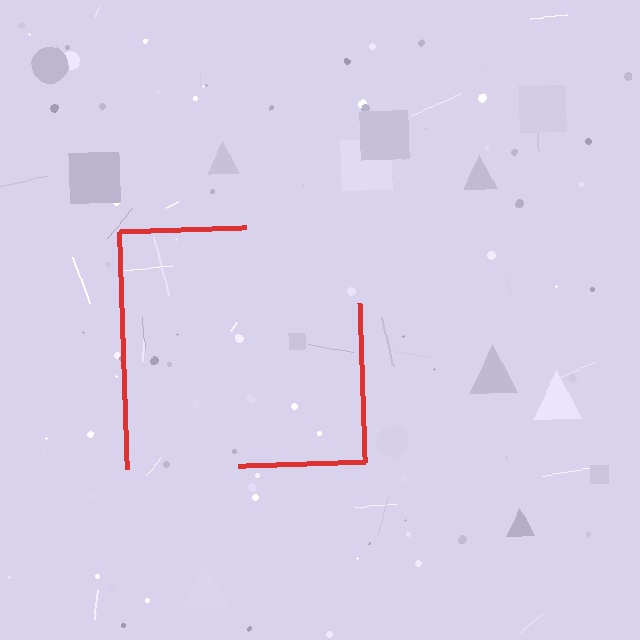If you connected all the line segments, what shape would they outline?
They would outline a square.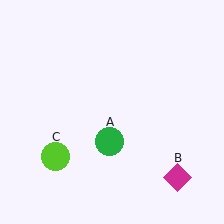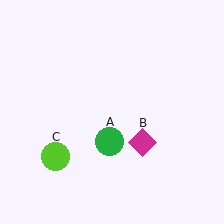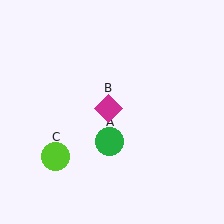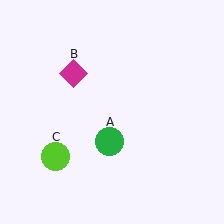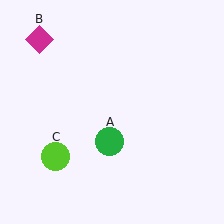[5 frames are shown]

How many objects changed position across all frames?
1 object changed position: magenta diamond (object B).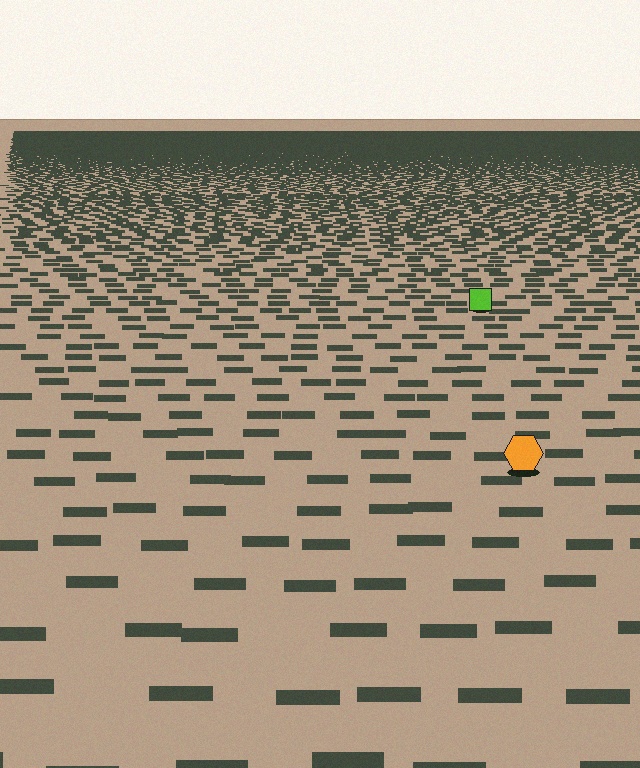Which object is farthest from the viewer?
The lime square is farthest from the viewer. It appears smaller and the ground texture around it is denser.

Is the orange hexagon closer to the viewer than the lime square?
Yes. The orange hexagon is closer — you can tell from the texture gradient: the ground texture is coarser near it.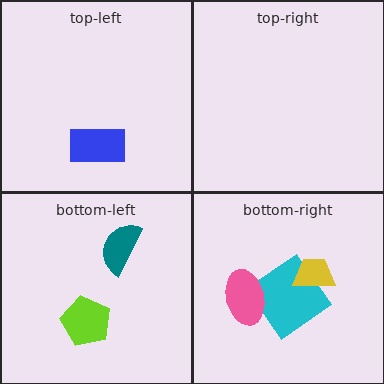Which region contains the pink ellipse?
The bottom-right region.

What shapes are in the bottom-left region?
The teal semicircle, the lime pentagon.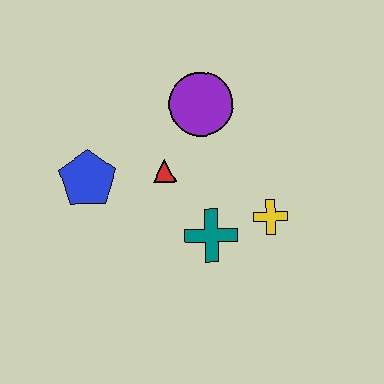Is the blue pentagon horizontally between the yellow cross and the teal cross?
No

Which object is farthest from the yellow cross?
The blue pentagon is farthest from the yellow cross.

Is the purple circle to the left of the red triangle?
No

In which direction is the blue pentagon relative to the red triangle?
The blue pentagon is to the left of the red triangle.